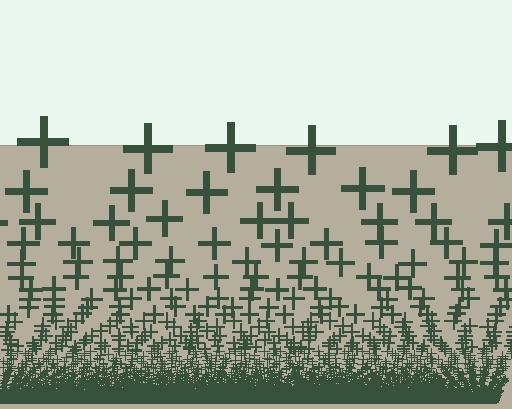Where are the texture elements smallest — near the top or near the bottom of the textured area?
Near the bottom.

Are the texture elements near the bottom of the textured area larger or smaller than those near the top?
Smaller. The gradient is inverted — elements near the bottom are smaller and denser.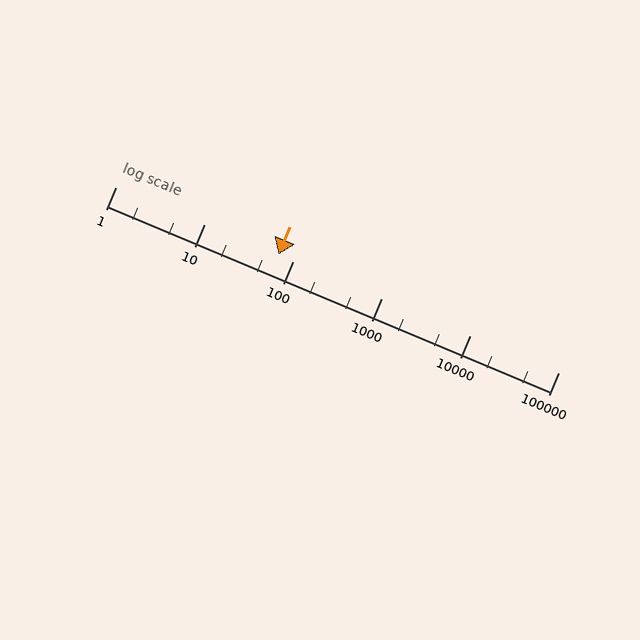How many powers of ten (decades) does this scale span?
The scale spans 5 decades, from 1 to 100000.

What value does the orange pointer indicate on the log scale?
The pointer indicates approximately 69.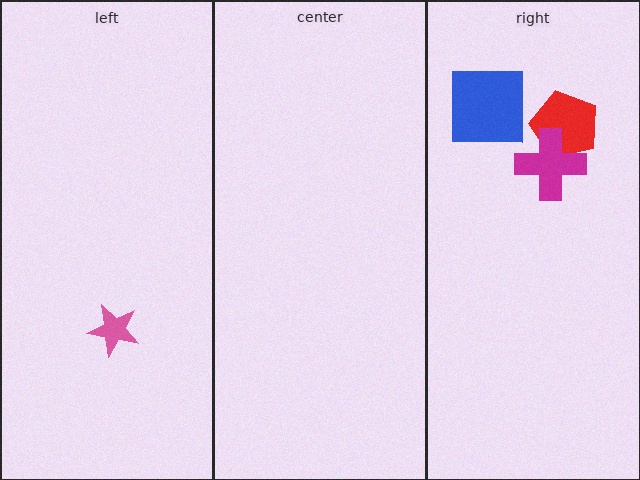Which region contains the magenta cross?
The right region.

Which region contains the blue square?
The right region.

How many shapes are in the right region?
3.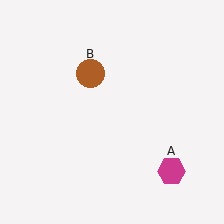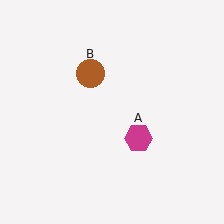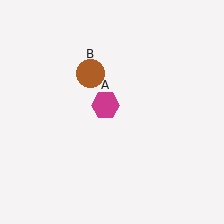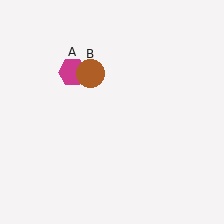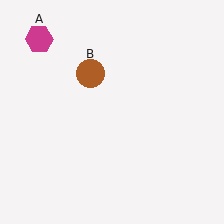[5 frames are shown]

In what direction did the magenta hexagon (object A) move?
The magenta hexagon (object A) moved up and to the left.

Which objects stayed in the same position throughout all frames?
Brown circle (object B) remained stationary.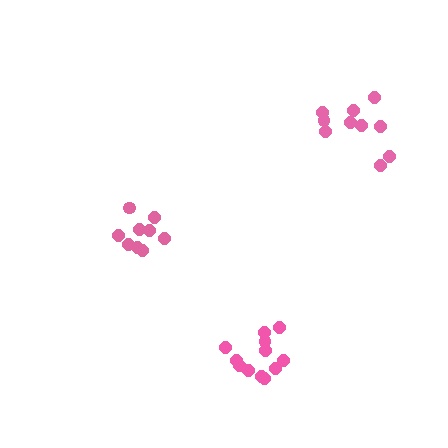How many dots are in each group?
Group 1: 9 dots, Group 2: 12 dots, Group 3: 10 dots (31 total).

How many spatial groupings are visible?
There are 3 spatial groupings.